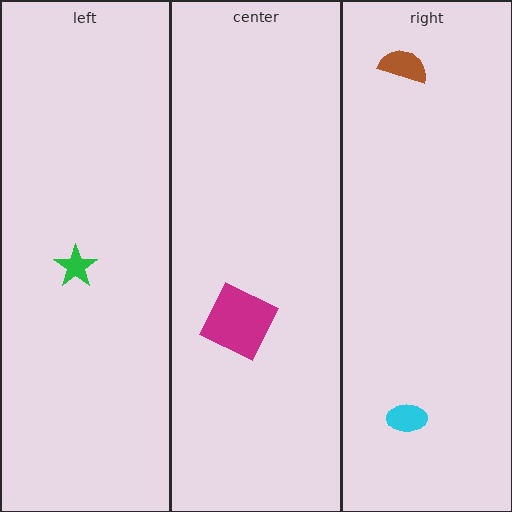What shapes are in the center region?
The magenta square.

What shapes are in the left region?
The green star.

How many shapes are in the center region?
1.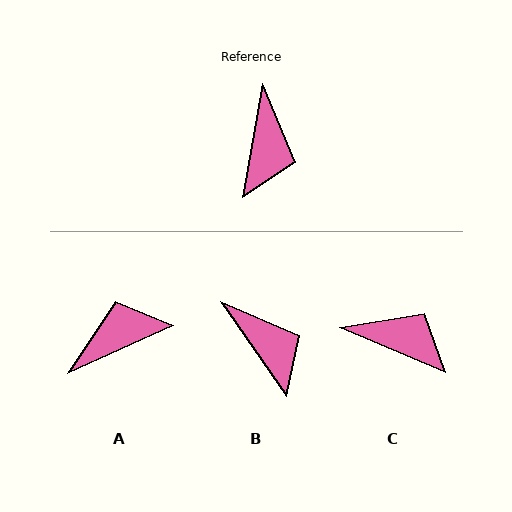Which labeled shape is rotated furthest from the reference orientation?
A, about 124 degrees away.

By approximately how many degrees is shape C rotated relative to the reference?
Approximately 77 degrees counter-clockwise.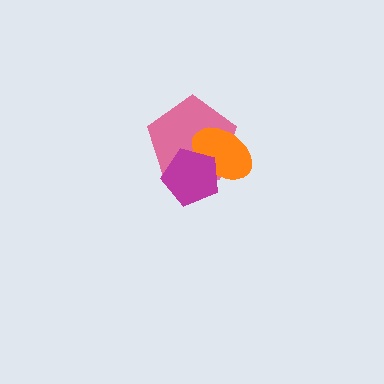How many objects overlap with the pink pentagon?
2 objects overlap with the pink pentagon.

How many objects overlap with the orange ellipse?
2 objects overlap with the orange ellipse.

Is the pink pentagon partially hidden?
Yes, it is partially covered by another shape.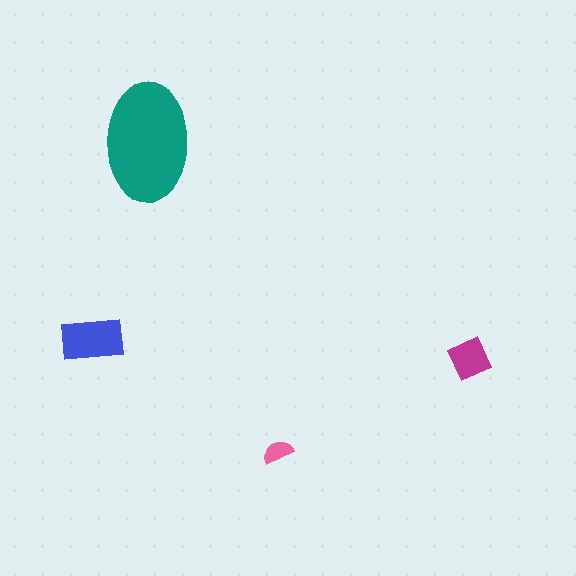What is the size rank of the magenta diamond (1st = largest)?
3rd.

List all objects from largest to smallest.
The teal ellipse, the blue rectangle, the magenta diamond, the pink semicircle.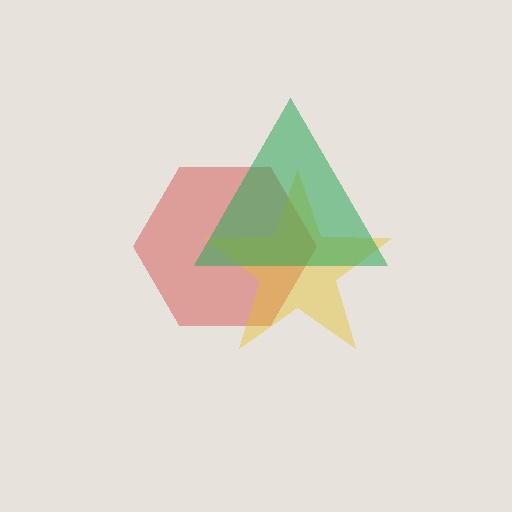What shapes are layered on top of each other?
The layered shapes are: a red hexagon, a yellow star, a green triangle.